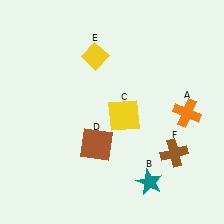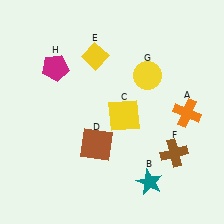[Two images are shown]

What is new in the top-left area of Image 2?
A magenta pentagon (H) was added in the top-left area of Image 2.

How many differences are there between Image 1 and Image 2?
There are 2 differences between the two images.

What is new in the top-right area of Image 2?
A yellow circle (G) was added in the top-right area of Image 2.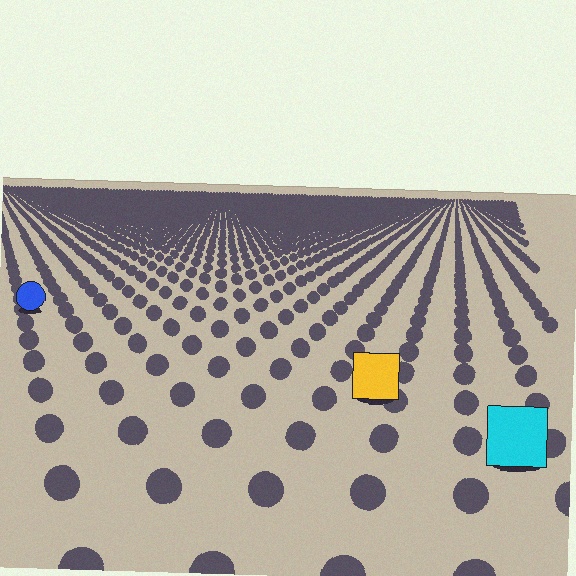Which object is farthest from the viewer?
The blue circle is farthest from the viewer. It appears smaller and the ground texture around it is denser.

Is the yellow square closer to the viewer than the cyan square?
No. The cyan square is closer — you can tell from the texture gradient: the ground texture is coarser near it.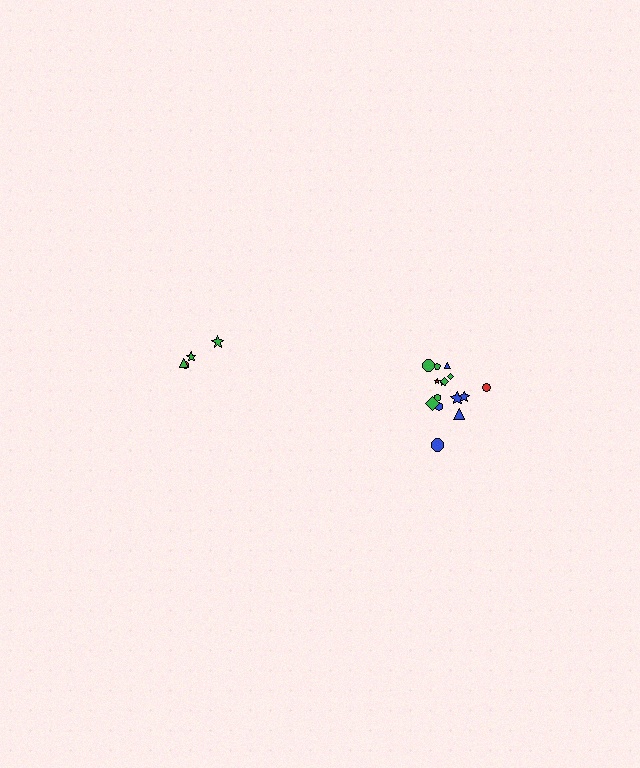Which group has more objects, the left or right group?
The right group.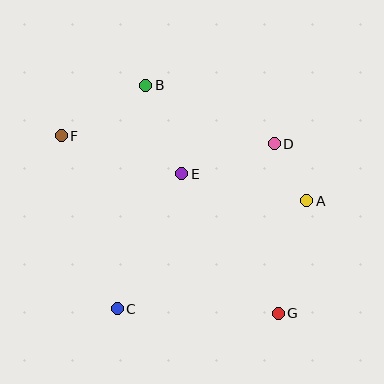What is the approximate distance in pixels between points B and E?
The distance between B and E is approximately 96 pixels.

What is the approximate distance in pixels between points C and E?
The distance between C and E is approximately 149 pixels.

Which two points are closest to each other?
Points A and D are closest to each other.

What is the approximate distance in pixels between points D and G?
The distance between D and G is approximately 170 pixels.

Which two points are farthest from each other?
Points F and G are farthest from each other.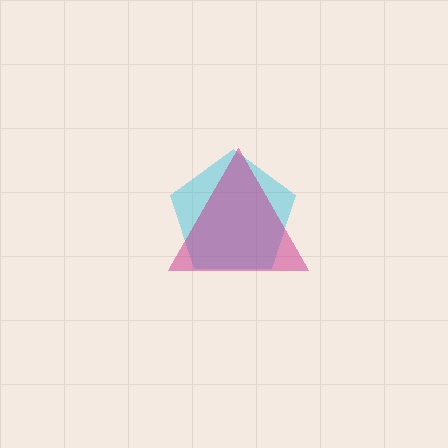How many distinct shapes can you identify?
There are 2 distinct shapes: a cyan pentagon, a magenta triangle.